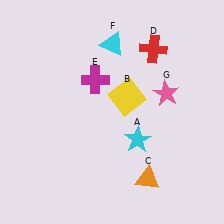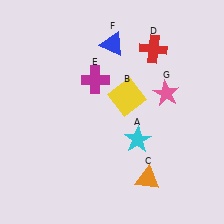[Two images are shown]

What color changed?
The triangle (F) changed from cyan in Image 1 to blue in Image 2.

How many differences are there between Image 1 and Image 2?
There is 1 difference between the two images.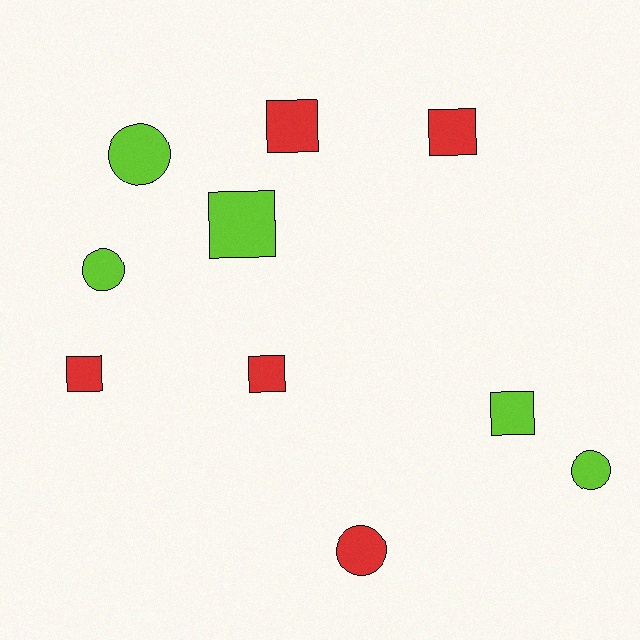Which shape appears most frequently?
Square, with 6 objects.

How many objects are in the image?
There are 10 objects.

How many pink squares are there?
There are no pink squares.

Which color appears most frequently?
Lime, with 5 objects.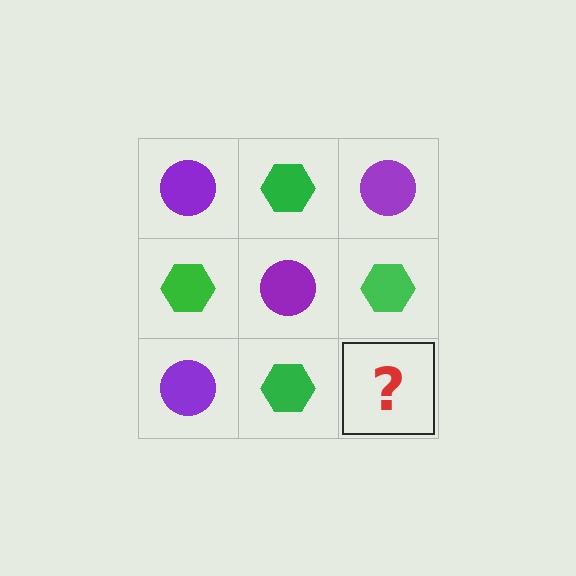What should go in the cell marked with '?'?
The missing cell should contain a purple circle.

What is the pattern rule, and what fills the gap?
The rule is that it alternates purple circle and green hexagon in a checkerboard pattern. The gap should be filled with a purple circle.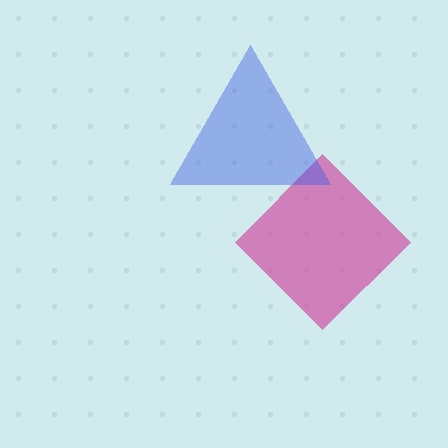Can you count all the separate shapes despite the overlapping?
Yes, there are 2 separate shapes.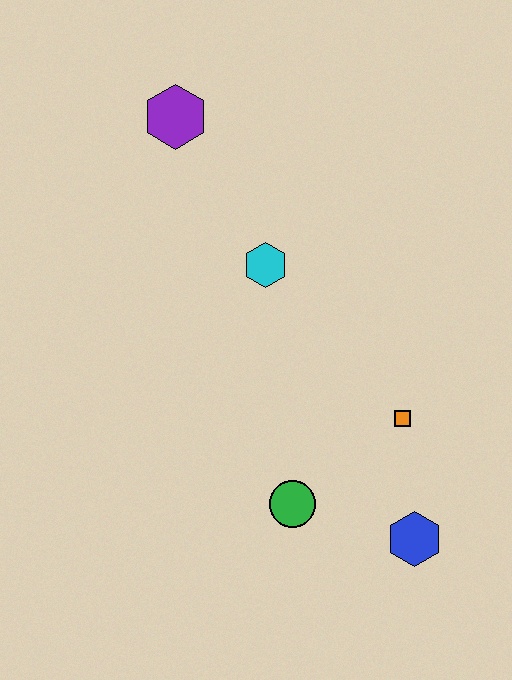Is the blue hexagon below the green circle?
Yes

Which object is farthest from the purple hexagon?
The blue hexagon is farthest from the purple hexagon.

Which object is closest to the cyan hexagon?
The purple hexagon is closest to the cyan hexagon.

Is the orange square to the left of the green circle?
No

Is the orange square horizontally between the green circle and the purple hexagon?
No